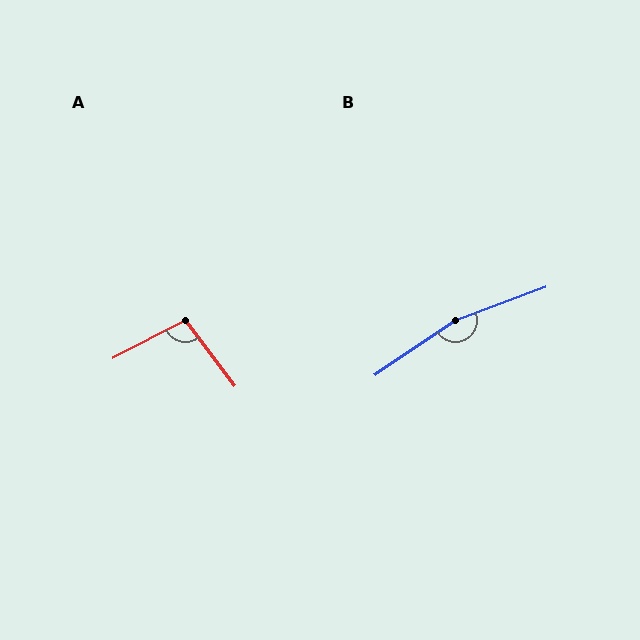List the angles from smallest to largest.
A (100°), B (166°).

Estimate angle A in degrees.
Approximately 100 degrees.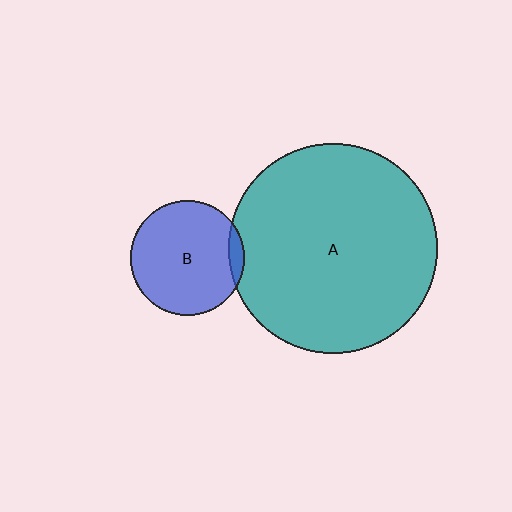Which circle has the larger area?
Circle A (teal).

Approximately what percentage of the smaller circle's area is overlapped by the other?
Approximately 5%.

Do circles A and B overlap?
Yes.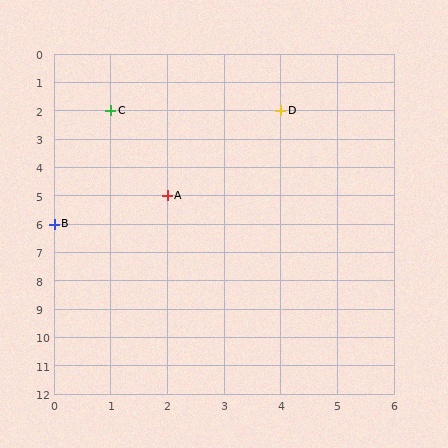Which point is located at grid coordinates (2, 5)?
Point A is at (2, 5).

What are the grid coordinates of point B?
Point B is at grid coordinates (0, 6).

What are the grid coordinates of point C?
Point C is at grid coordinates (1, 2).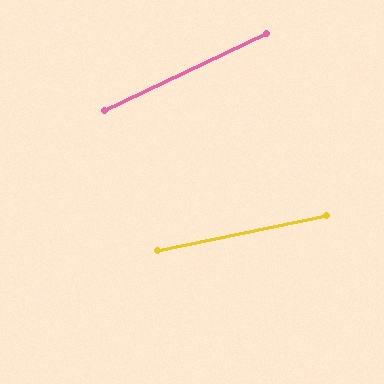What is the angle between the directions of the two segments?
Approximately 14 degrees.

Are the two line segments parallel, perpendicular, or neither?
Neither parallel nor perpendicular — they differ by about 14°.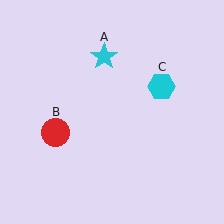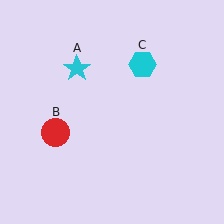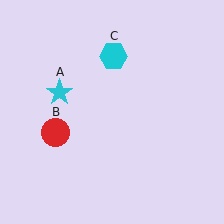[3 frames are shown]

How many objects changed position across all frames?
2 objects changed position: cyan star (object A), cyan hexagon (object C).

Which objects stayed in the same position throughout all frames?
Red circle (object B) remained stationary.